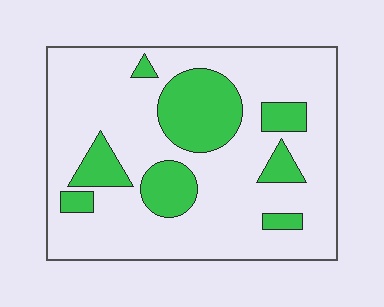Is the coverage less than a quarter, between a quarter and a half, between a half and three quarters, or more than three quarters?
Less than a quarter.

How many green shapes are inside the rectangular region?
8.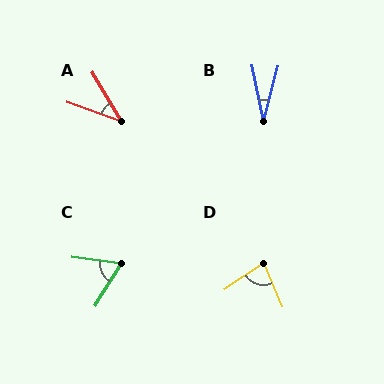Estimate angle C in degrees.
Approximately 65 degrees.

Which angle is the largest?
D, at approximately 79 degrees.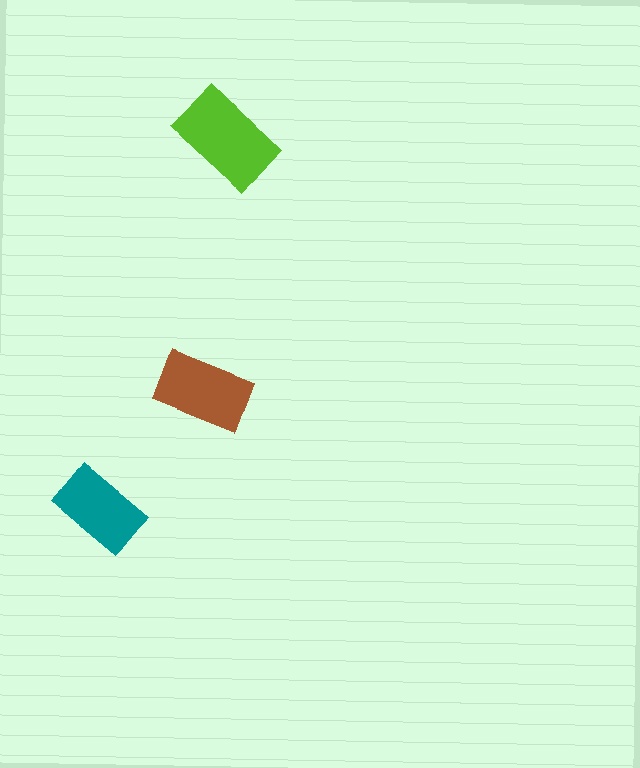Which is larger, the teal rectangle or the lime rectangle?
The lime one.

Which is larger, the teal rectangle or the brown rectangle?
The brown one.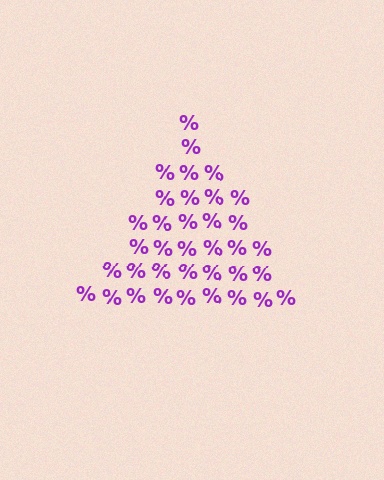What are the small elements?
The small elements are percent signs.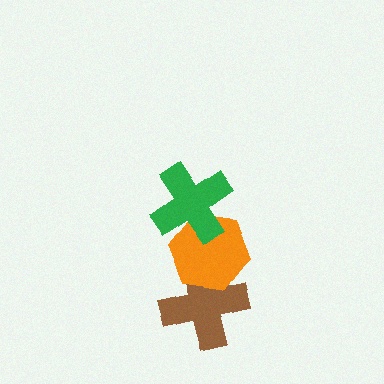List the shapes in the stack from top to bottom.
From top to bottom: the green cross, the orange hexagon, the brown cross.